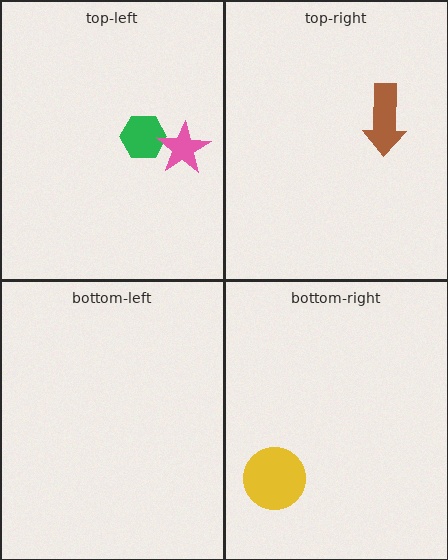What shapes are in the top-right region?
The brown arrow.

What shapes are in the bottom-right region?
The yellow circle.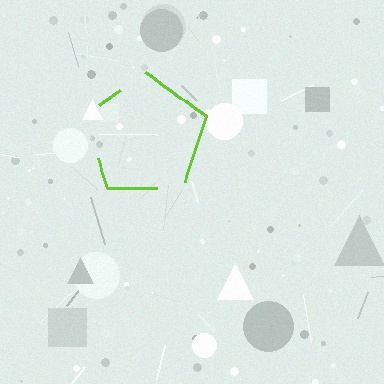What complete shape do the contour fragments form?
The contour fragments form a pentagon.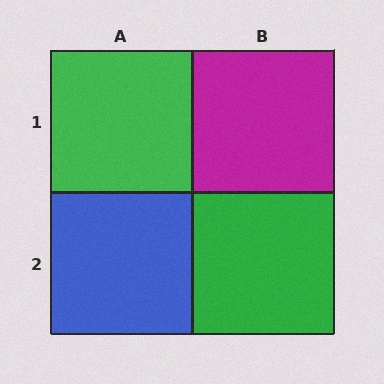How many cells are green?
2 cells are green.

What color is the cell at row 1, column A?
Green.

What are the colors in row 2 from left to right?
Blue, green.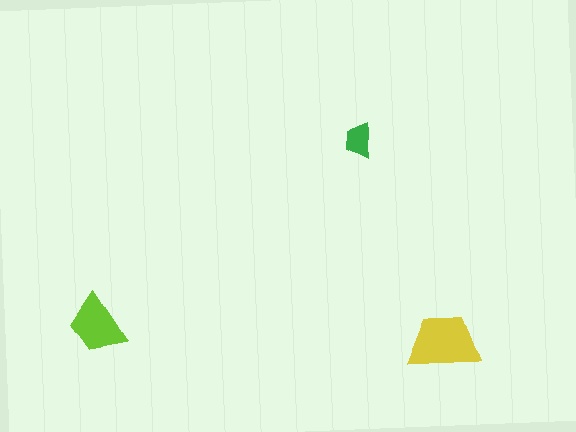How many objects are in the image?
There are 3 objects in the image.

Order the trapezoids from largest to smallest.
the yellow one, the lime one, the green one.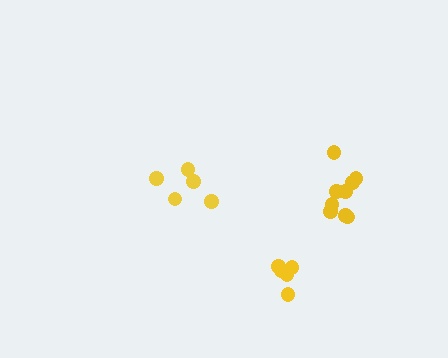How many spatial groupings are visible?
There are 3 spatial groupings.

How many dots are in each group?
Group 1: 5 dots, Group 2: 9 dots, Group 3: 5 dots (19 total).